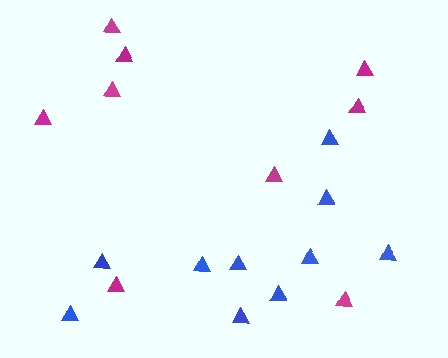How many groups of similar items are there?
There are 2 groups: one group of blue triangles (10) and one group of magenta triangles (9).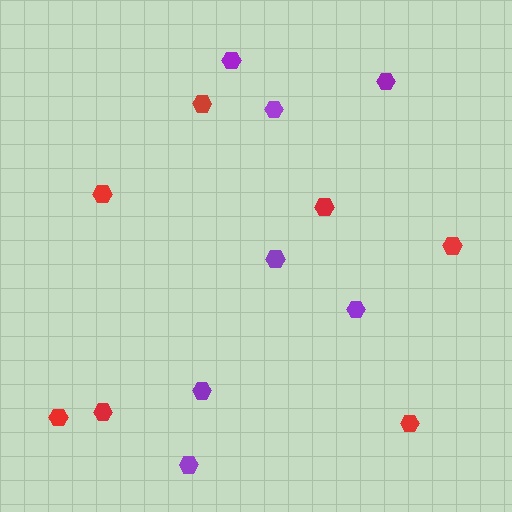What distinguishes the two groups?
There are 2 groups: one group of purple hexagons (7) and one group of red hexagons (7).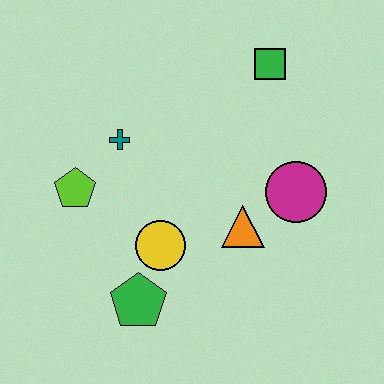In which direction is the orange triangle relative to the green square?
The orange triangle is below the green square.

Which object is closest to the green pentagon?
The yellow circle is closest to the green pentagon.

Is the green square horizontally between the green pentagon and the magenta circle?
Yes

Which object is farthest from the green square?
The green pentagon is farthest from the green square.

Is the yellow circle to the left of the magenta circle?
Yes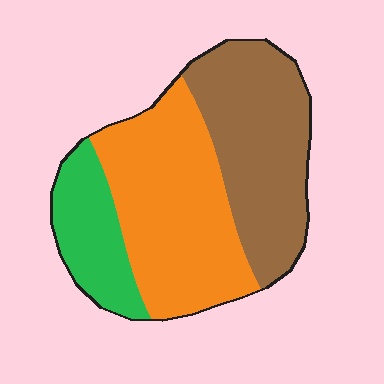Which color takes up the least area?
Green, at roughly 20%.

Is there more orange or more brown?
Orange.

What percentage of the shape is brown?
Brown takes up between a quarter and a half of the shape.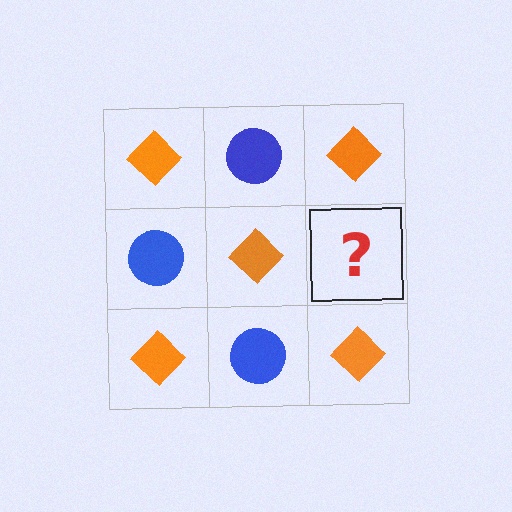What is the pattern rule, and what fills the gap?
The rule is that it alternates orange diamond and blue circle in a checkerboard pattern. The gap should be filled with a blue circle.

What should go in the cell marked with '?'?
The missing cell should contain a blue circle.